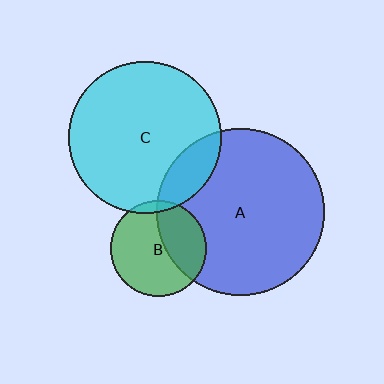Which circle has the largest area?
Circle A (blue).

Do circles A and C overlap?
Yes.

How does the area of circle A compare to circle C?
Approximately 1.2 times.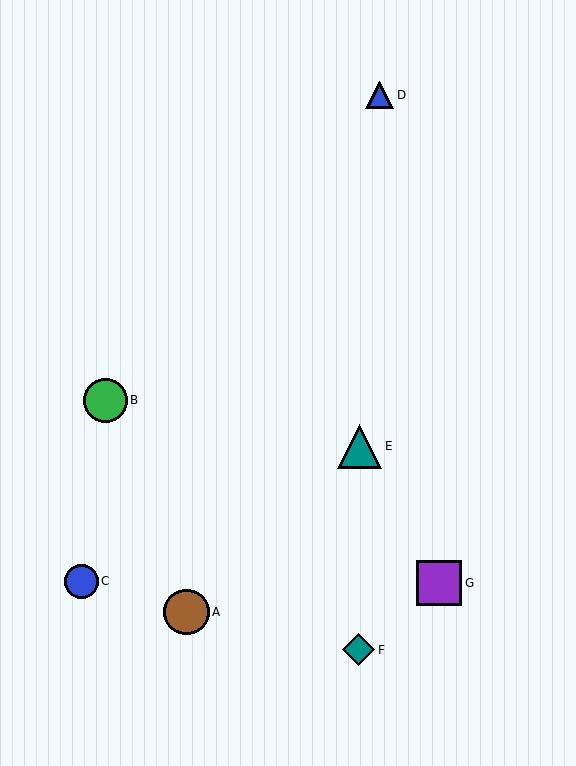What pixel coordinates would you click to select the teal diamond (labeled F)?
Click at (359, 650) to select the teal diamond F.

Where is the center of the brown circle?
The center of the brown circle is at (186, 612).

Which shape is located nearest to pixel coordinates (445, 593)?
The purple square (labeled G) at (439, 583) is nearest to that location.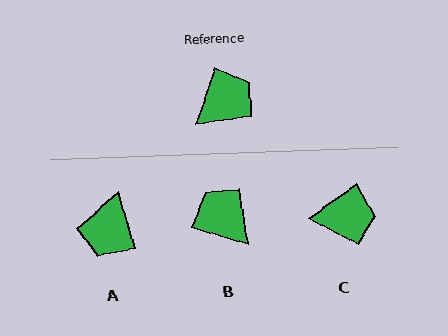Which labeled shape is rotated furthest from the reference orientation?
A, about 146 degrees away.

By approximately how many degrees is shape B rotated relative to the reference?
Approximately 91 degrees counter-clockwise.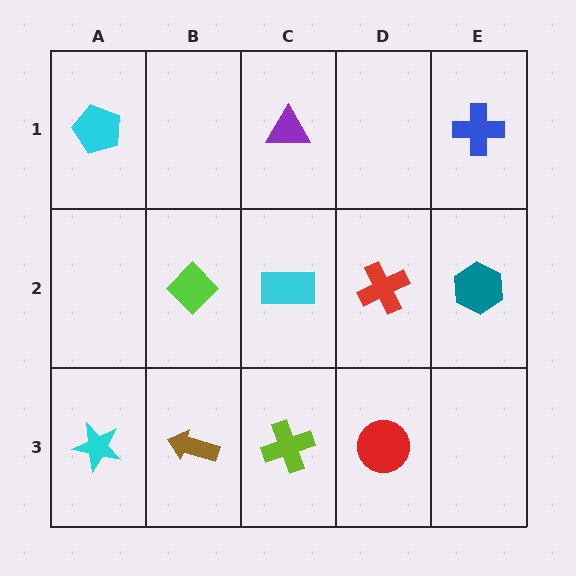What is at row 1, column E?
A blue cross.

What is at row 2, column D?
A red cross.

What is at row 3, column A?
A cyan star.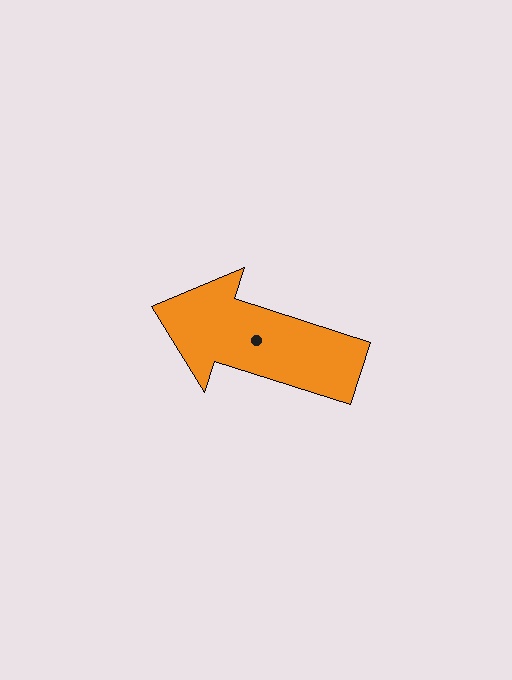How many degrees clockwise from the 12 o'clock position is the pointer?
Approximately 288 degrees.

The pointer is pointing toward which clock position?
Roughly 10 o'clock.